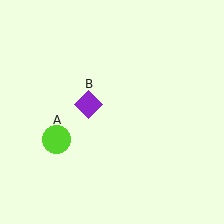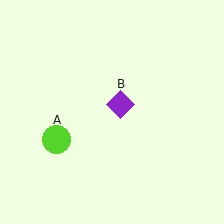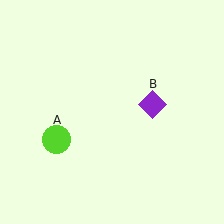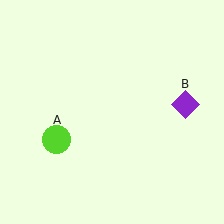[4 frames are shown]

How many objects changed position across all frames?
1 object changed position: purple diamond (object B).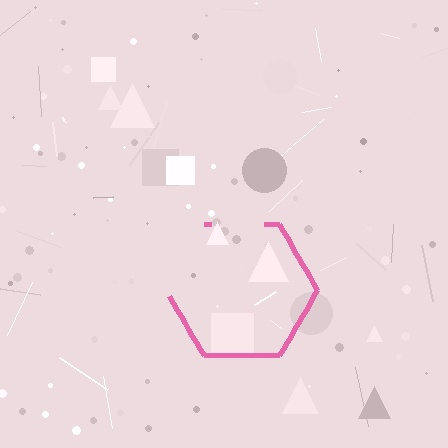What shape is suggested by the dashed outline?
The dashed outline suggests a hexagon.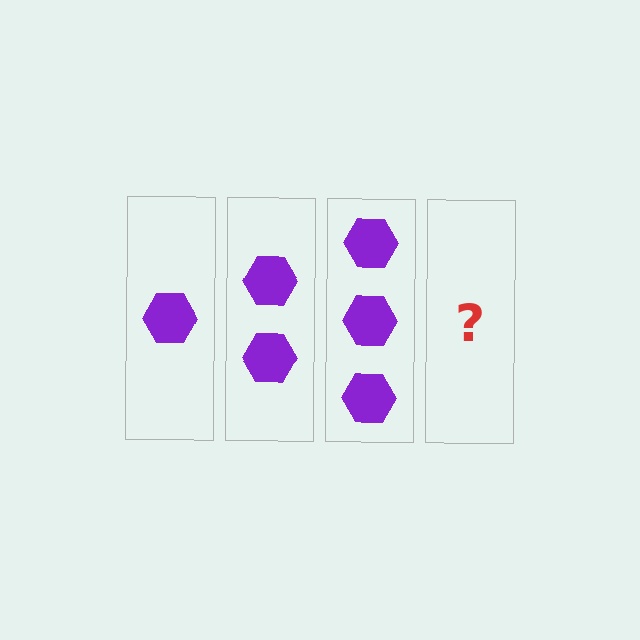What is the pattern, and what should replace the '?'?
The pattern is that each step adds one more hexagon. The '?' should be 4 hexagons.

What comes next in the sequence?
The next element should be 4 hexagons.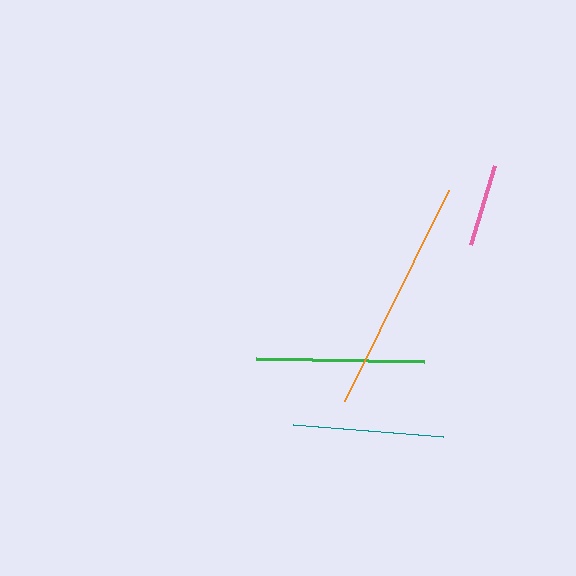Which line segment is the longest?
The orange line is the longest at approximately 236 pixels.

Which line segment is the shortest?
The pink line is the shortest at approximately 82 pixels.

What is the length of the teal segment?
The teal segment is approximately 150 pixels long.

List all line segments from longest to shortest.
From longest to shortest: orange, green, teal, pink.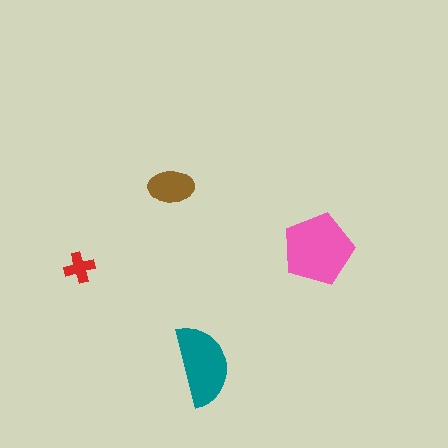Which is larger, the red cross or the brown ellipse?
The brown ellipse.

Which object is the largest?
The pink pentagon.